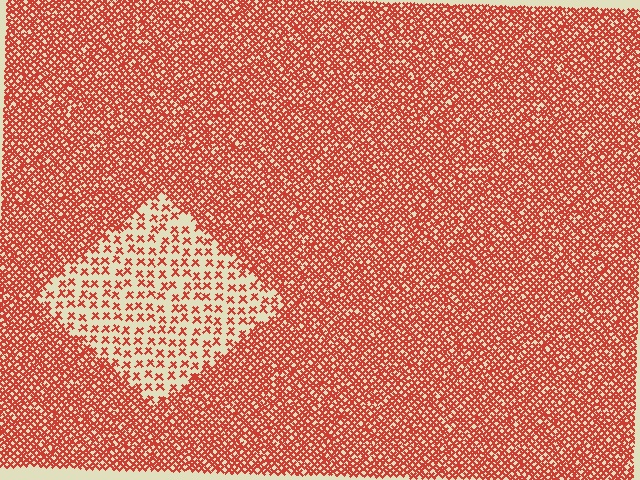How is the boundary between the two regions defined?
The boundary is defined by a change in element density (approximately 2.9x ratio). All elements are the same color, size, and shape.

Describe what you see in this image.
The image contains small red elements arranged at two different densities. A diamond-shaped region is visible where the elements are less densely packed than the surrounding area.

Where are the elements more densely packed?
The elements are more densely packed outside the diamond boundary.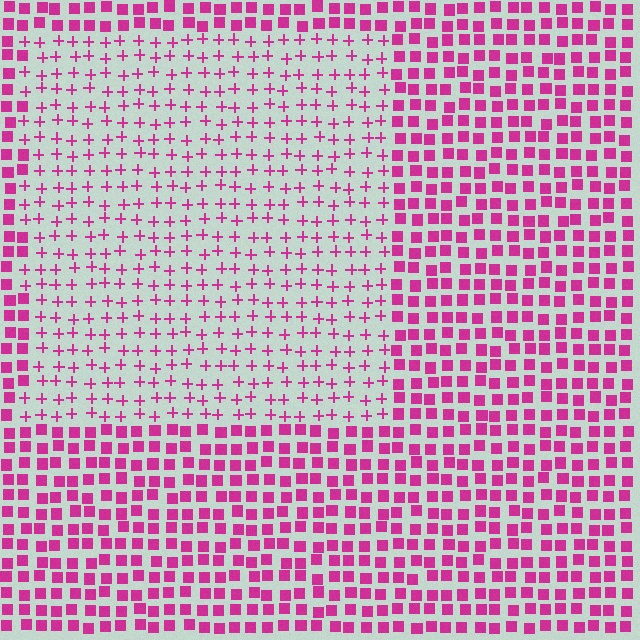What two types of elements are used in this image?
The image uses plus signs inside the rectangle region and squares outside it.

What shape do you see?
I see a rectangle.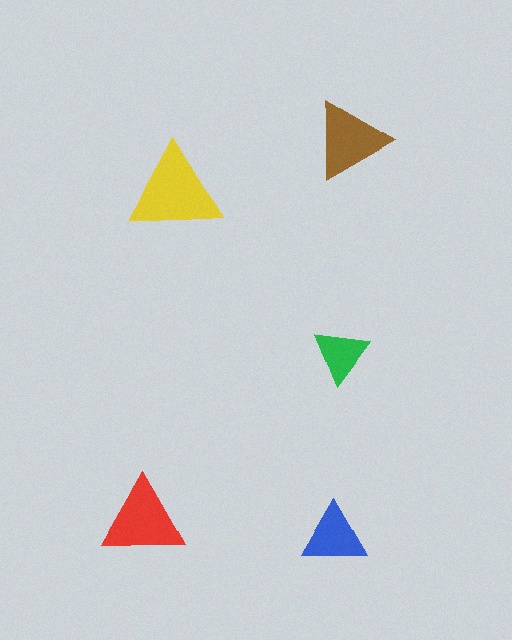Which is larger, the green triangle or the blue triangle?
The blue one.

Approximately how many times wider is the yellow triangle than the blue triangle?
About 1.5 times wider.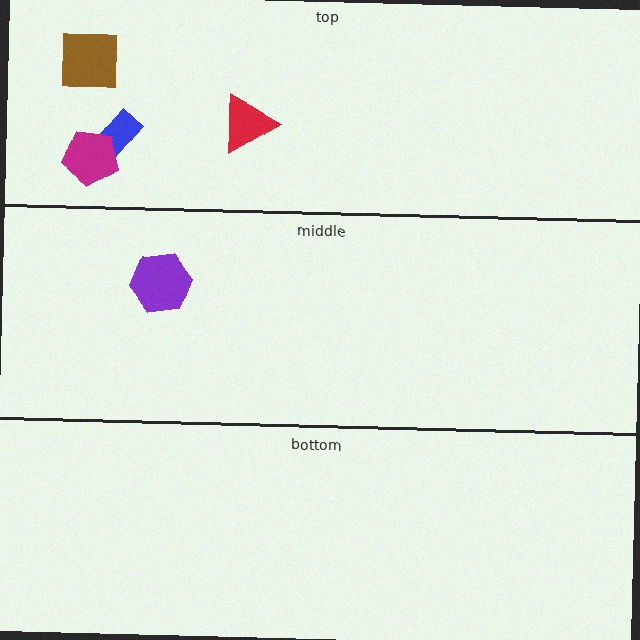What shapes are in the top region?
The brown square, the blue rectangle, the red triangle, the magenta pentagon.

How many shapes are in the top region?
4.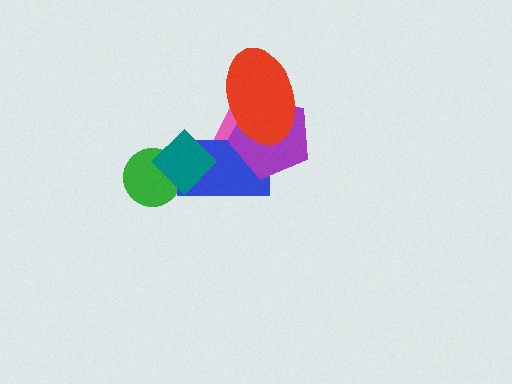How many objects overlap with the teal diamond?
3 objects overlap with the teal diamond.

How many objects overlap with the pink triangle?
4 objects overlap with the pink triangle.